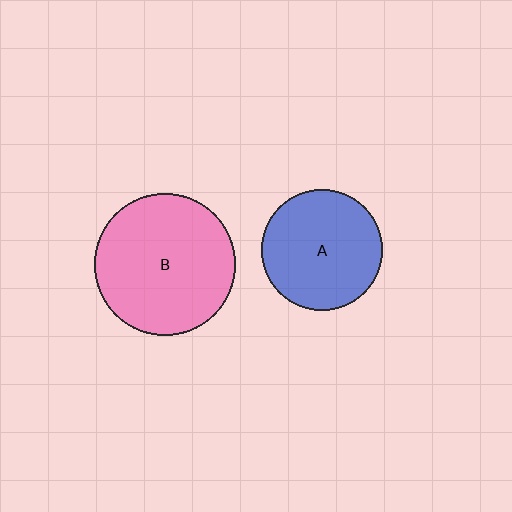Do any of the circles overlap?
No, none of the circles overlap.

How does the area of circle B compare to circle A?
Approximately 1.4 times.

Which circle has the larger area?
Circle B (pink).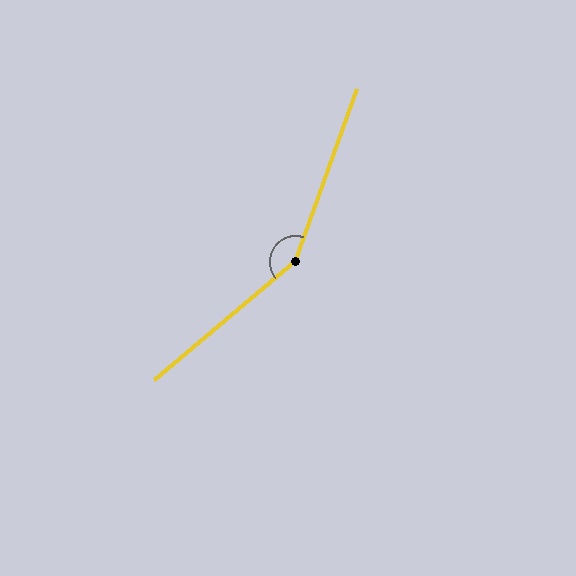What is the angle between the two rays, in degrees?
Approximately 150 degrees.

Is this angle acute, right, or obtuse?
It is obtuse.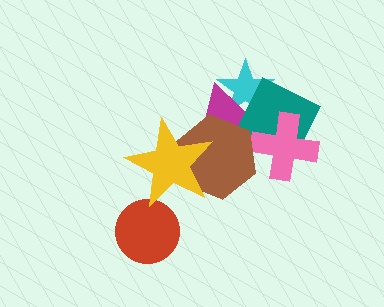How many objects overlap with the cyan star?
2 objects overlap with the cyan star.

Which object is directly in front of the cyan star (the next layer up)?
The magenta triangle is directly in front of the cyan star.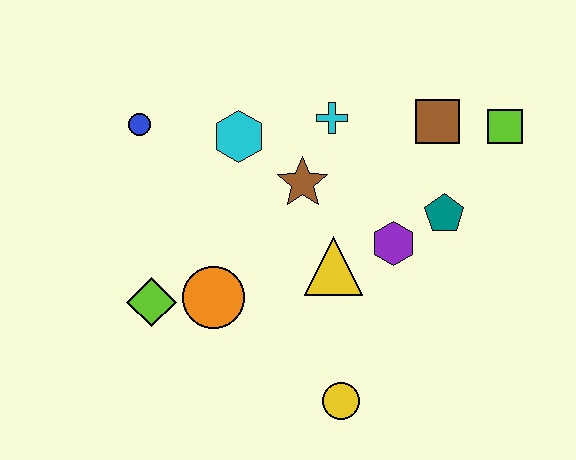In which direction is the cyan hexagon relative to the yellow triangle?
The cyan hexagon is above the yellow triangle.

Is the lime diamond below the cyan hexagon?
Yes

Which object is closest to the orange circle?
The lime diamond is closest to the orange circle.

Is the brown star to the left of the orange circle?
No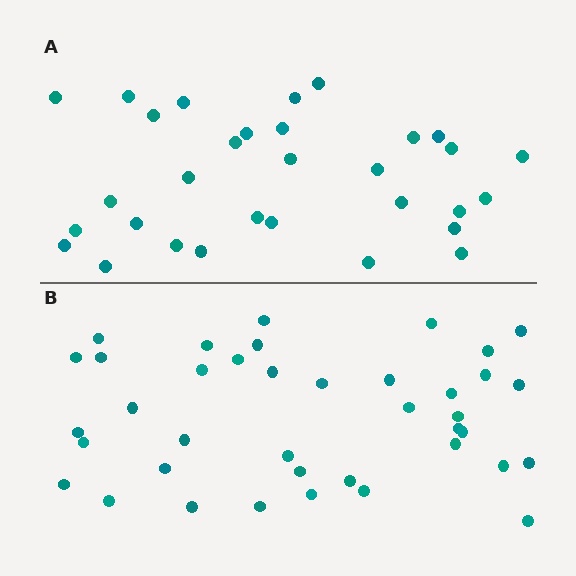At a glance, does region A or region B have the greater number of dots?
Region B (the bottom region) has more dots.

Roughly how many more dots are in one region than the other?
Region B has roughly 8 or so more dots than region A.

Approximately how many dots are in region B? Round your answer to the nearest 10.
About 40 dots. (The exact count is 39, which rounds to 40.)